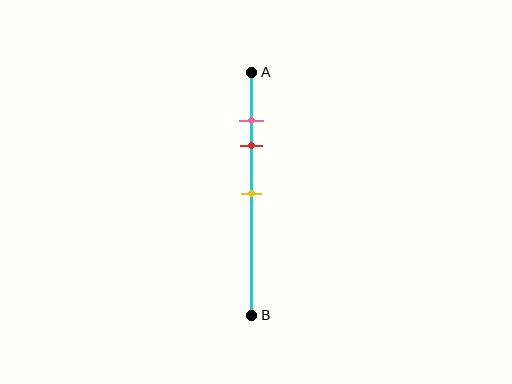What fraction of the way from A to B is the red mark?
The red mark is approximately 30% (0.3) of the way from A to B.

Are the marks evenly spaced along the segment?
No, the marks are not evenly spaced.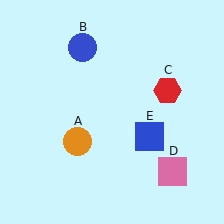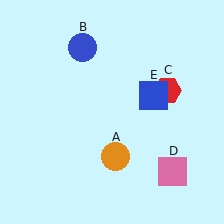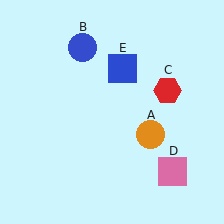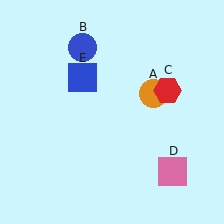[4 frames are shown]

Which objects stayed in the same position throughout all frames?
Blue circle (object B) and red hexagon (object C) and pink square (object D) remained stationary.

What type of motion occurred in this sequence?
The orange circle (object A), blue square (object E) rotated counterclockwise around the center of the scene.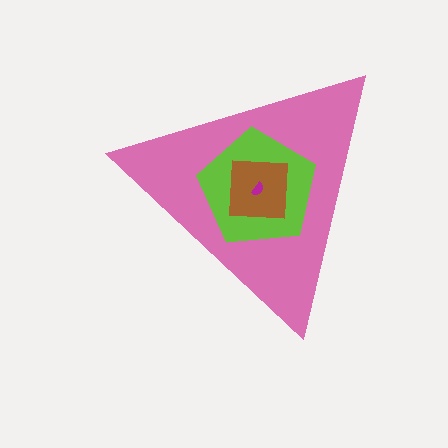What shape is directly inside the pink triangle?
The lime pentagon.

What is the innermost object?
The magenta semicircle.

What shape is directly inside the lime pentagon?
The brown square.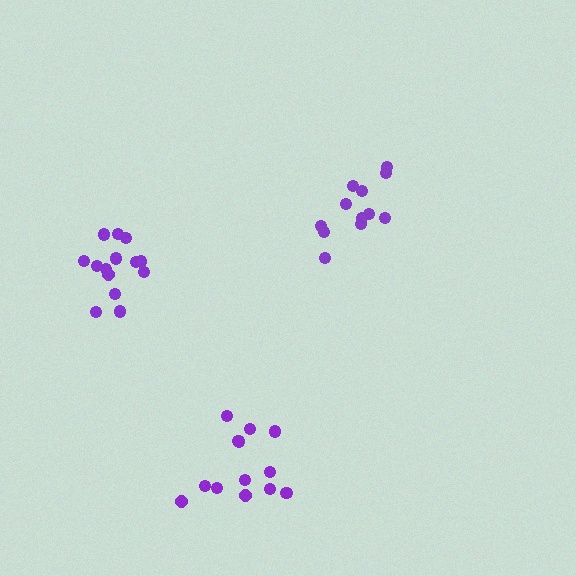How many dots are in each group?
Group 1: 12 dots, Group 2: 14 dots, Group 3: 13 dots (39 total).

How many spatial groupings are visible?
There are 3 spatial groupings.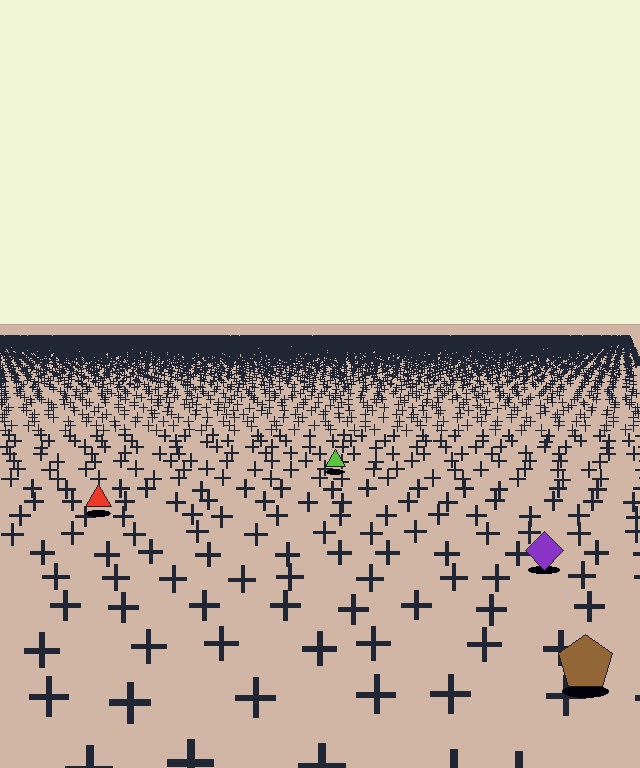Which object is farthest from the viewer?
The lime triangle is farthest from the viewer. It appears smaller and the ground texture around it is denser.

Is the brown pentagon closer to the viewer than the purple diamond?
Yes. The brown pentagon is closer — you can tell from the texture gradient: the ground texture is coarser near it.